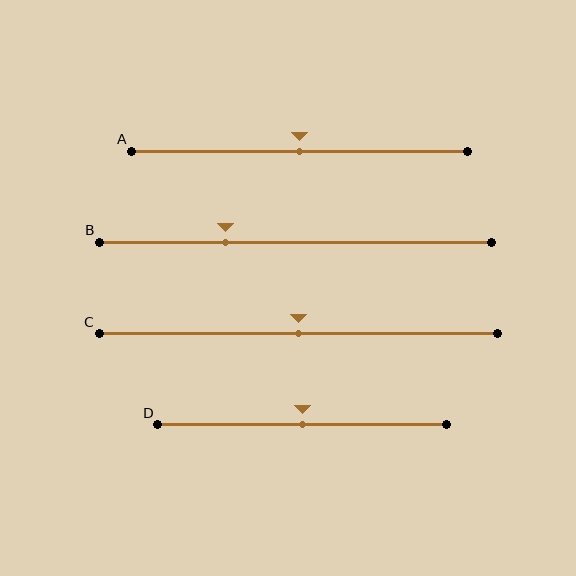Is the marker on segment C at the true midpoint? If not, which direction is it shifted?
Yes, the marker on segment C is at the true midpoint.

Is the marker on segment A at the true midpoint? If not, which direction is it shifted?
Yes, the marker on segment A is at the true midpoint.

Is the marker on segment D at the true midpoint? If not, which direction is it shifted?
Yes, the marker on segment D is at the true midpoint.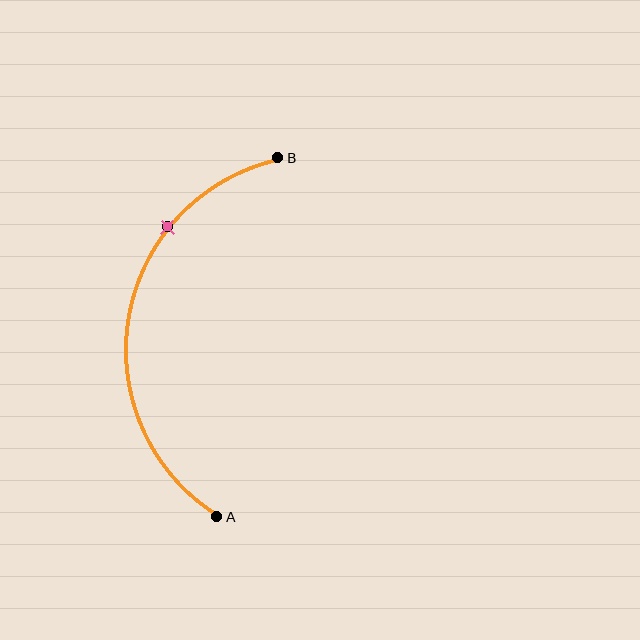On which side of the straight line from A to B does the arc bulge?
The arc bulges to the left of the straight line connecting A and B.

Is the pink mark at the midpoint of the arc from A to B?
No. The pink mark lies on the arc but is closer to endpoint B. The arc midpoint would be at the point on the curve equidistant along the arc from both A and B.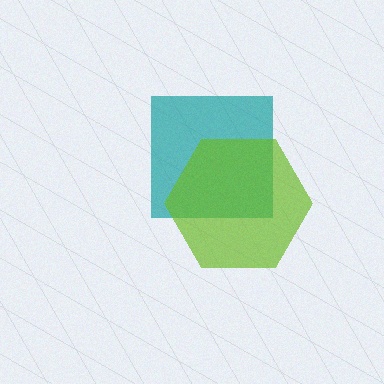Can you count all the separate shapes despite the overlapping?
Yes, there are 2 separate shapes.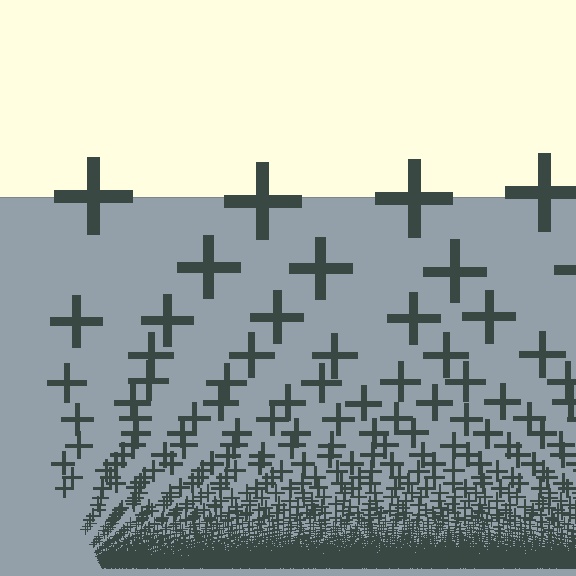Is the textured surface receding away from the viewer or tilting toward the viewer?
The surface appears to tilt toward the viewer. Texture elements get larger and sparser toward the top.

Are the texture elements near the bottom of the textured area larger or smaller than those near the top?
Smaller. The gradient is inverted — elements near the bottom are smaller and denser.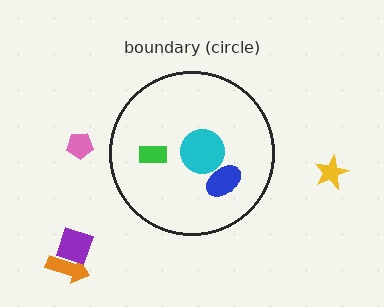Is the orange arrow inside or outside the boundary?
Outside.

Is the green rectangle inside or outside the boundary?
Inside.